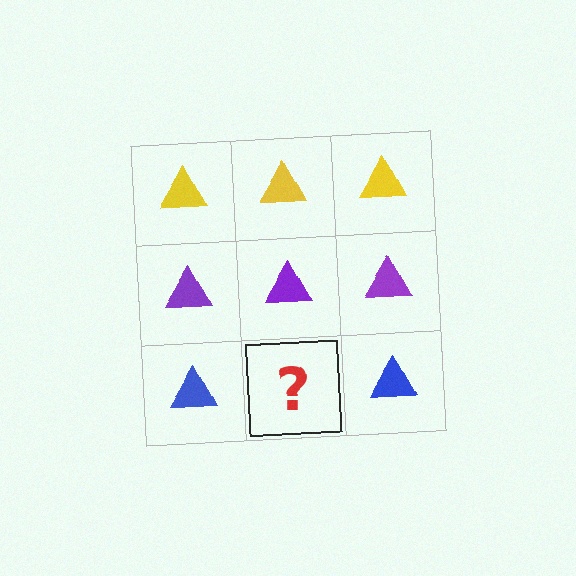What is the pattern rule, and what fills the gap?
The rule is that each row has a consistent color. The gap should be filled with a blue triangle.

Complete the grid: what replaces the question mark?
The question mark should be replaced with a blue triangle.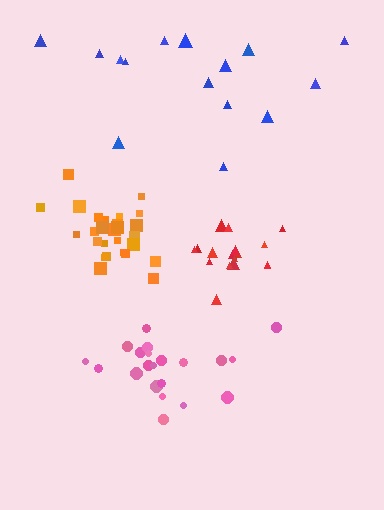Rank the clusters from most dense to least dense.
orange, red, pink, blue.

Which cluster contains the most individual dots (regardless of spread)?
Orange (28).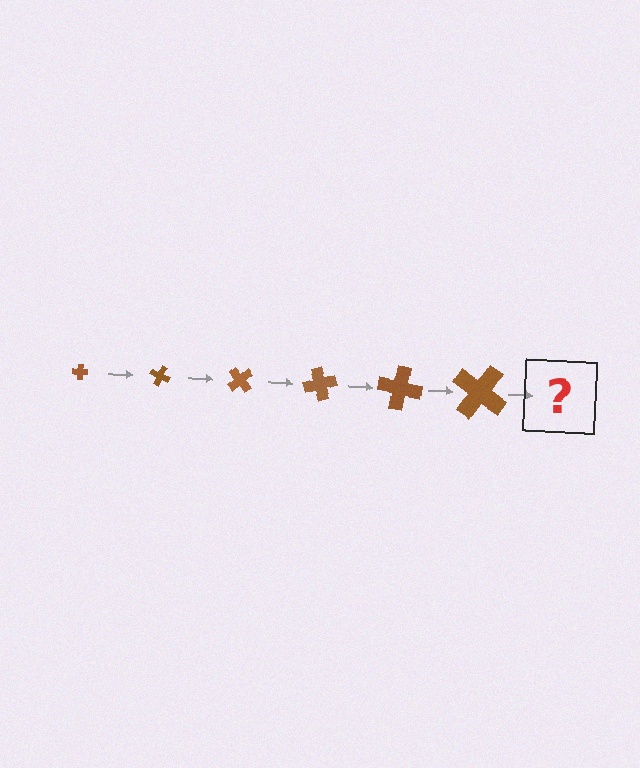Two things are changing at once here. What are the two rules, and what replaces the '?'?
The two rules are that the cross grows larger each step and it rotates 25 degrees each step. The '?' should be a cross, larger than the previous one and rotated 150 degrees from the start.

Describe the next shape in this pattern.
It should be a cross, larger than the previous one and rotated 150 degrees from the start.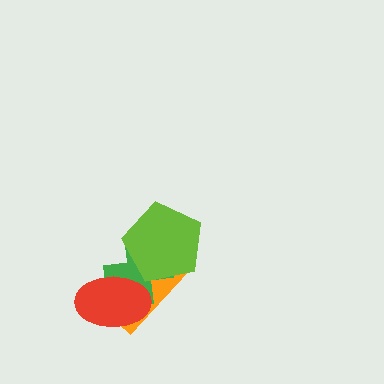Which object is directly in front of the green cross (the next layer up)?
The red ellipse is directly in front of the green cross.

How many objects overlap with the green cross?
3 objects overlap with the green cross.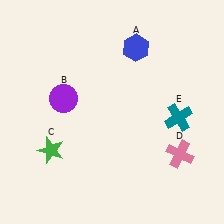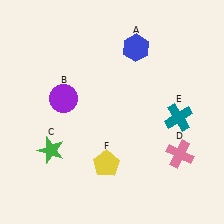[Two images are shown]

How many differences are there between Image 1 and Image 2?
There is 1 difference between the two images.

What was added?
A yellow pentagon (F) was added in Image 2.